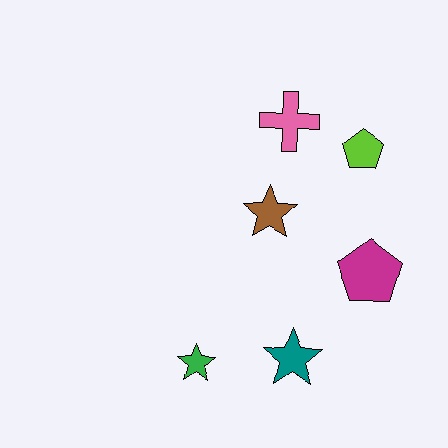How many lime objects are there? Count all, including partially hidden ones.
There is 1 lime object.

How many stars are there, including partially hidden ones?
There are 3 stars.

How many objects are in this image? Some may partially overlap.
There are 6 objects.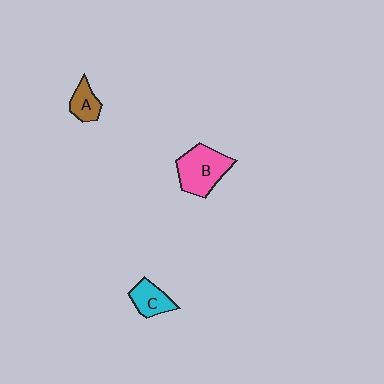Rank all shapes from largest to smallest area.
From largest to smallest: B (pink), C (cyan), A (brown).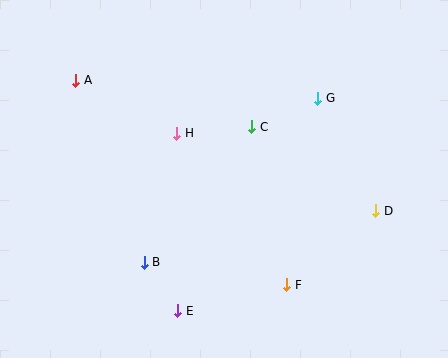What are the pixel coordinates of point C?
Point C is at (252, 126).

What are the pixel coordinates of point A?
Point A is at (76, 80).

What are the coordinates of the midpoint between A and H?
The midpoint between A and H is at (126, 107).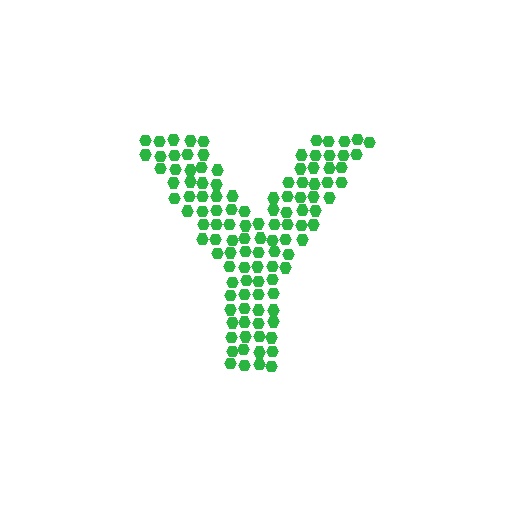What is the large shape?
The large shape is the letter Y.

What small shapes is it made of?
It is made of small hexagons.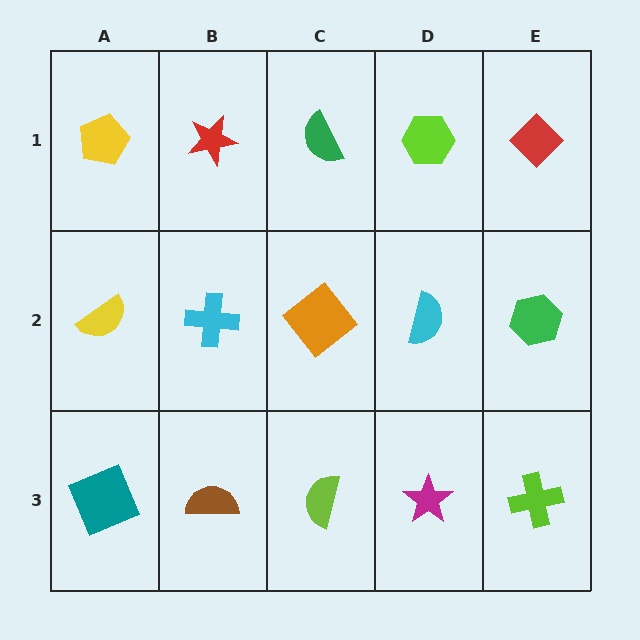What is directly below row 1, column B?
A cyan cross.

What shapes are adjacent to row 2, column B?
A red star (row 1, column B), a brown semicircle (row 3, column B), a yellow semicircle (row 2, column A), an orange diamond (row 2, column C).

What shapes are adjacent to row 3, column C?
An orange diamond (row 2, column C), a brown semicircle (row 3, column B), a magenta star (row 3, column D).